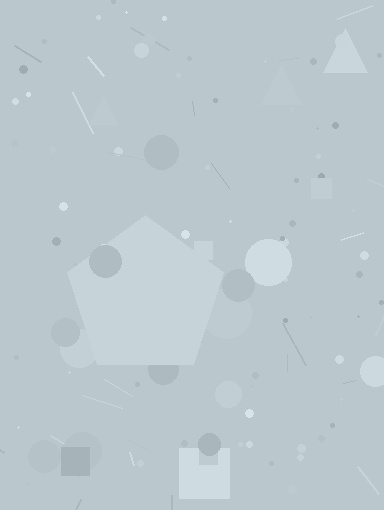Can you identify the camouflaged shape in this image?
The camouflaged shape is a pentagon.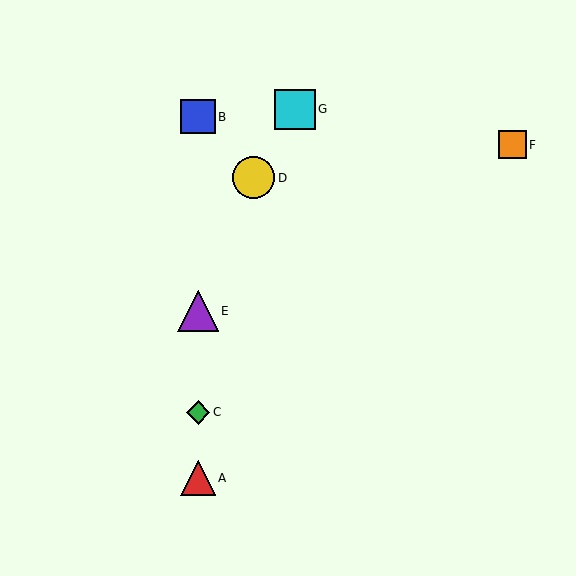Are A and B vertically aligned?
Yes, both are at x≈198.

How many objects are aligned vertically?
4 objects (A, B, C, E) are aligned vertically.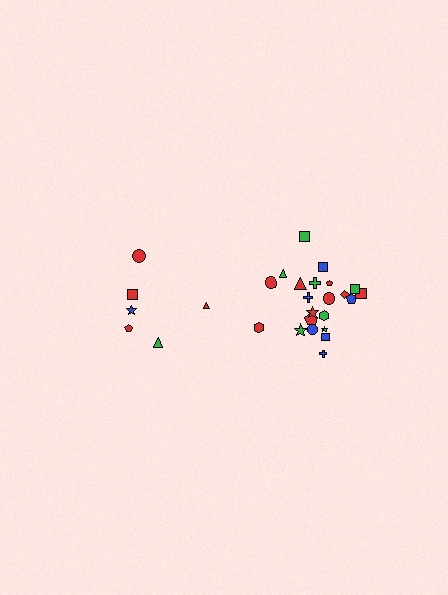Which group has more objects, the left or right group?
The right group.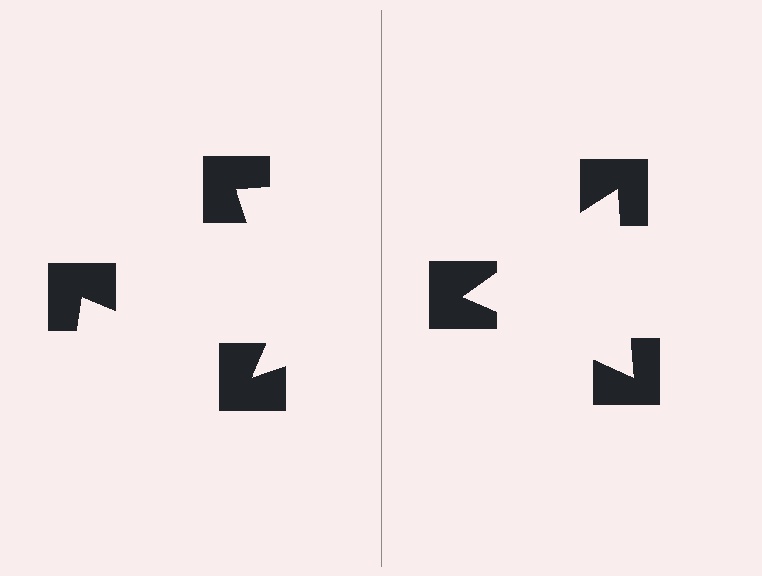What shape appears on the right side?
An illusory triangle.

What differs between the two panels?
The notched squares are positioned identically on both sides; only the wedge orientations differ. On the right they align to a triangle; on the left they are misaligned.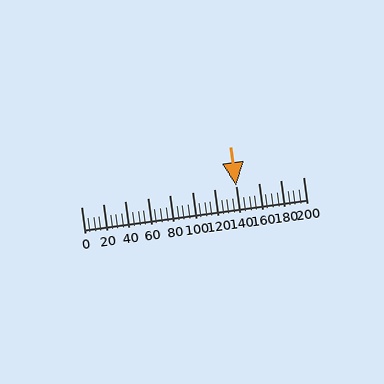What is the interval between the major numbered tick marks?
The major tick marks are spaced 20 units apart.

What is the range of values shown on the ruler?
The ruler shows values from 0 to 200.